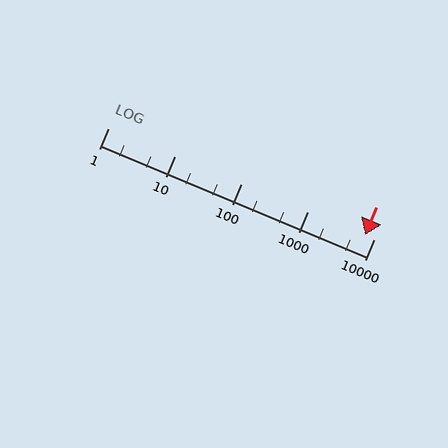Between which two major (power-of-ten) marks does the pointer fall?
The pointer is between 1000 and 10000.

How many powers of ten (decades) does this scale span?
The scale spans 4 decades, from 1 to 10000.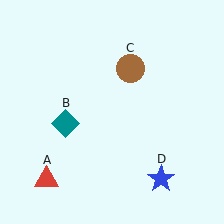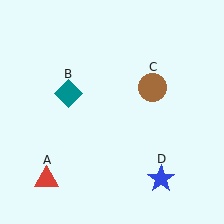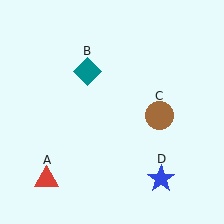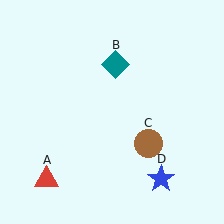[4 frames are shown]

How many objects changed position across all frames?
2 objects changed position: teal diamond (object B), brown circle (object C).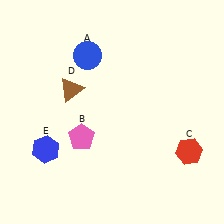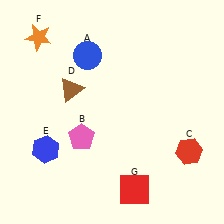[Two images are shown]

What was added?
An orange star (F), a red square (G) were added in Image 2.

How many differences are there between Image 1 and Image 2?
There are 2 differences between the two images.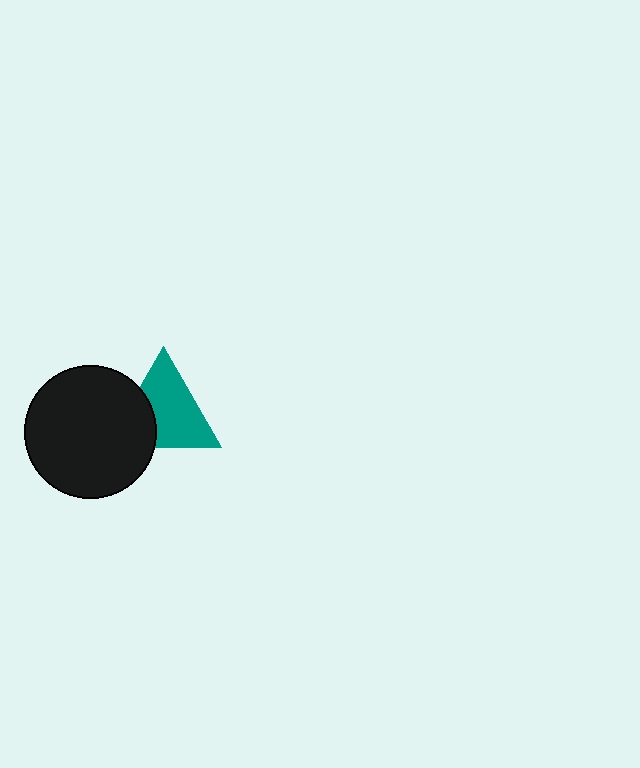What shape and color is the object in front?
The object in front is a black circle.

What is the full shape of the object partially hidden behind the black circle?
The partially hidden object is a teal triangle.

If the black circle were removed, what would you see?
You would see the complete teal triangle.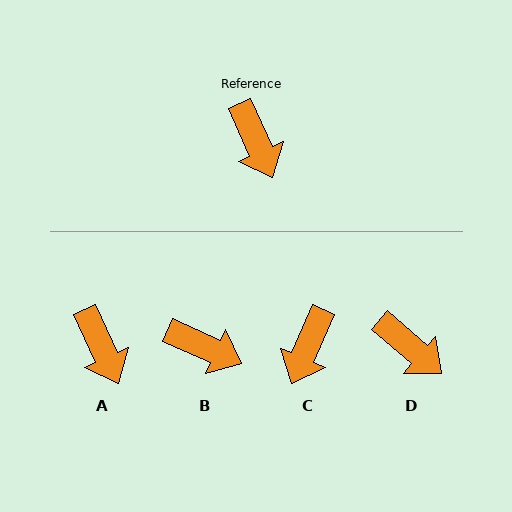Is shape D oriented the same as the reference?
No, it is off by about 25 degrees.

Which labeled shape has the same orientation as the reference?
A.